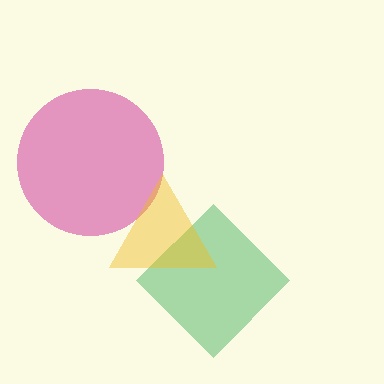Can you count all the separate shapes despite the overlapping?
Yes, there are 3 separate shapes.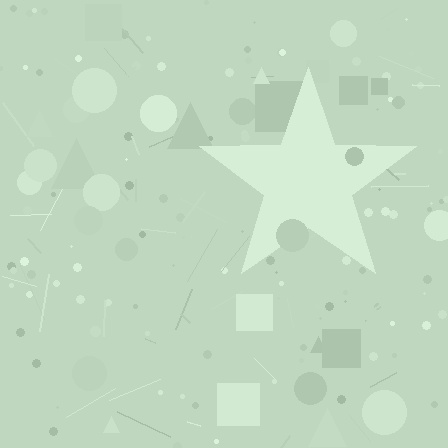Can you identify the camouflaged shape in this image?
The camouflaged shape is a star.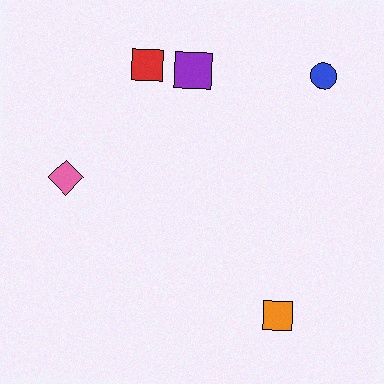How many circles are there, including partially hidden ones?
There is 1 circle.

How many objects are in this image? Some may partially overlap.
There are 5 objects.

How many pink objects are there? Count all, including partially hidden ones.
There is 1 pink object.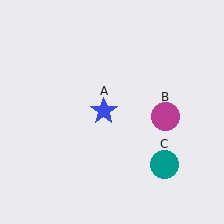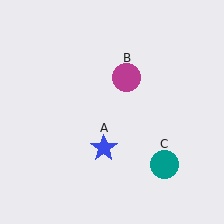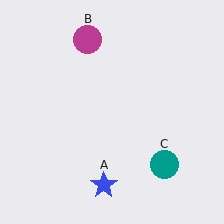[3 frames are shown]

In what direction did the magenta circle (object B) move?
The magenta circle (object B) moved up and to the left.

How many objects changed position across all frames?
2 objects changed position: blue star (object A), magenta circle (object B).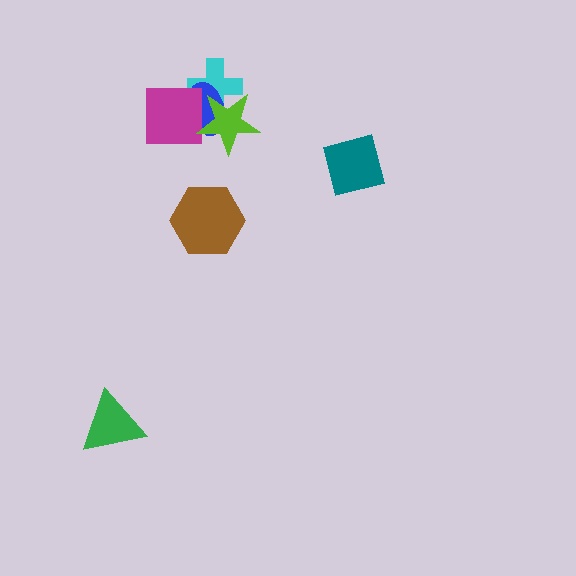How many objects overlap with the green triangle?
0 objects overlap with the green triangle.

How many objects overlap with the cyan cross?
2 objects overlap with the cyan cross.